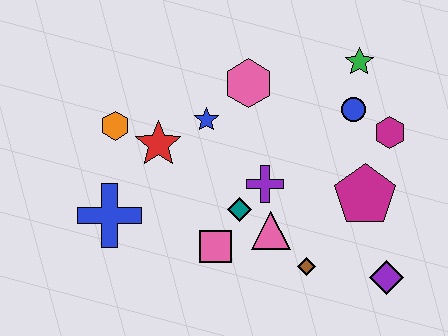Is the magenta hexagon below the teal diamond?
No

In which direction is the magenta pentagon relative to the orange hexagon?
The magenta pentagon is to the right of the orange hexagon.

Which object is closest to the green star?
The blue circle is closest to the green star.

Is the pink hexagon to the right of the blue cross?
Yes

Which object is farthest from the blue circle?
The blue cross is farthest from the blue circle.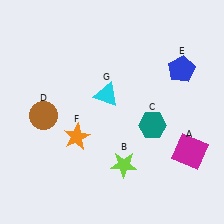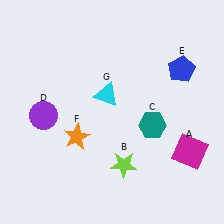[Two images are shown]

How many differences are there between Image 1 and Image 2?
There is 1 difference between the two images.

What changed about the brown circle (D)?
In Image 1, D is brown. In Image 2, it changed to purple.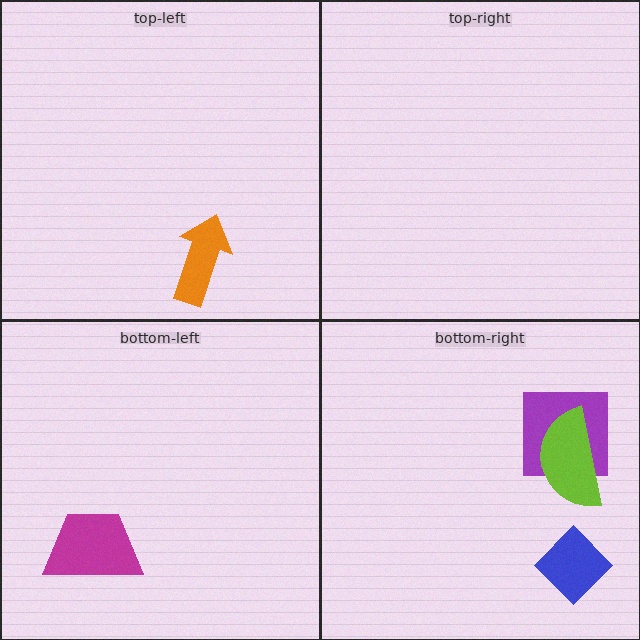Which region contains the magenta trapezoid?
The bottom-left region.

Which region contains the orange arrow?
The top-left region.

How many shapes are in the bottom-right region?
3.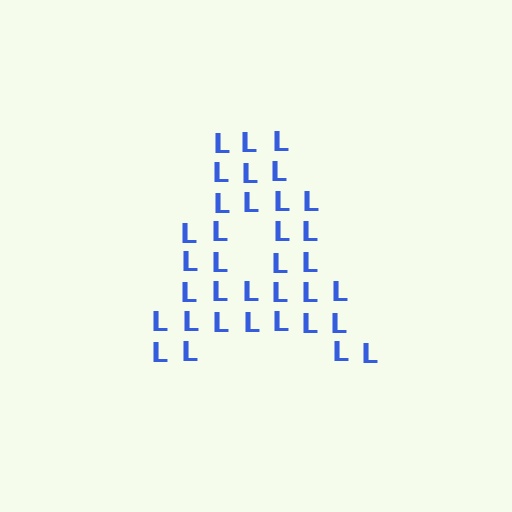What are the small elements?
The small elements are letter L's.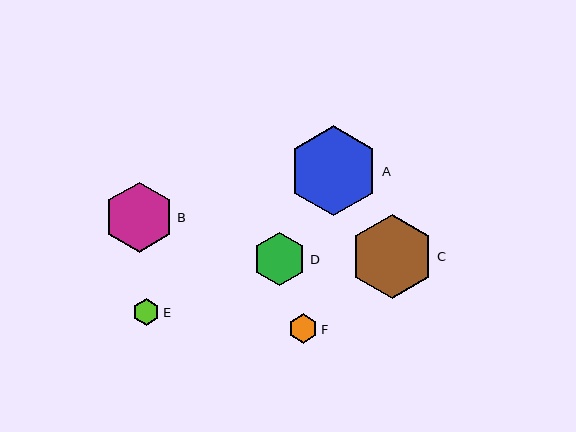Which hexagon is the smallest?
Hexagon E is the smallest with a size of approximately 27 pixels.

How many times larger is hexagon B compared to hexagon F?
Hexagon B is approximately 2.4 times the size of hexagon F.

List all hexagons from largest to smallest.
From largest to smallest: A, C, B, D, F, E.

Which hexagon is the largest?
Hexagon A is the largest with a size of approximately 90 pixels.